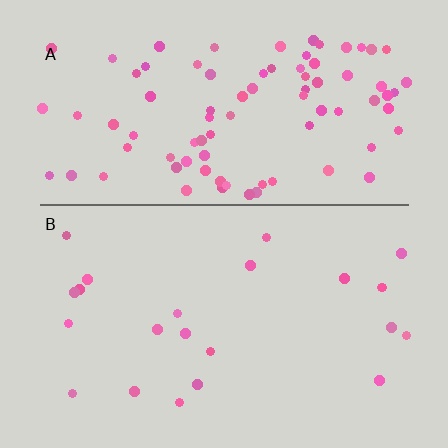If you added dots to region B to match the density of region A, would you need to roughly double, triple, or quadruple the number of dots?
Approximately quadruple.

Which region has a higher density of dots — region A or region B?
A (the top).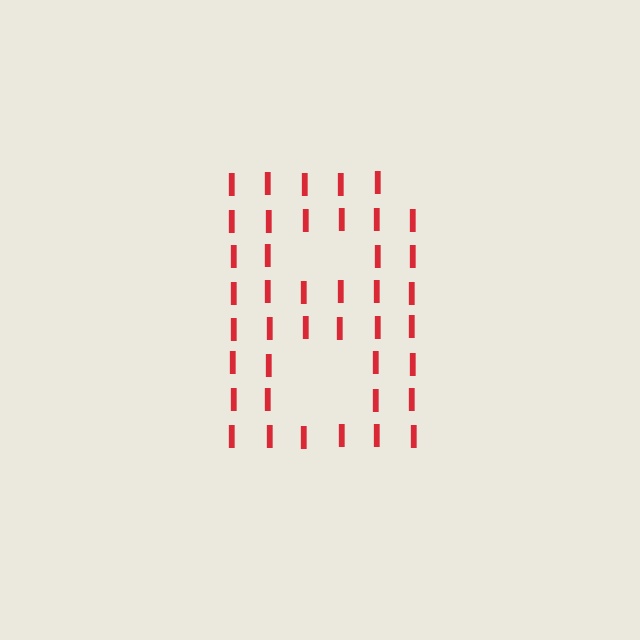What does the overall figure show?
The overall figure shows the letter B.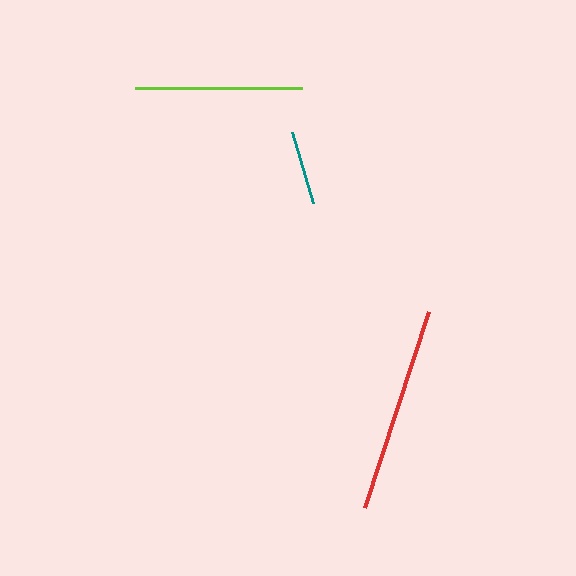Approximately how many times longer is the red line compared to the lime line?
The red line is approximately 1.2 times the length of the lime line.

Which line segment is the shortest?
The teal line is the shortest at approximately 74 pixels.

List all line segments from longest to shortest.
From longest to shortest: red, lime, teal.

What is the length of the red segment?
The red segment is approximately 206 pixels long.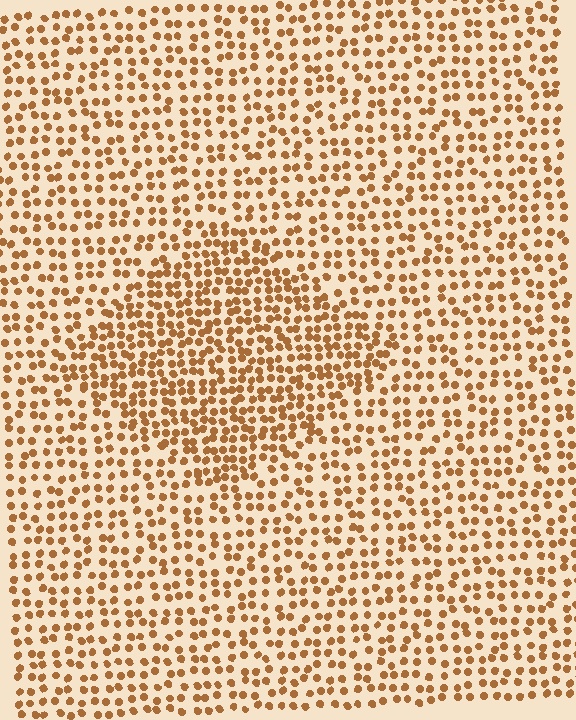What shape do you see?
I see a diamond.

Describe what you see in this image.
The image contains small brown elements arranged at two different densities. A diamond-shaped region is visible where the elements are more densely packed than the surrounding area.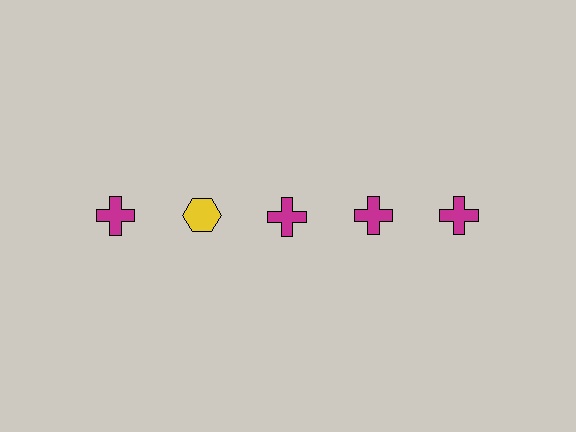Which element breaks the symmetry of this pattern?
The yellow hexagon in the top row, second from left column breaks the symmetry. All other shapes are magenta crosses.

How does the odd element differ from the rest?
It differs in both color (yellow instead of magenta) and shape (hexagon instead of cross).